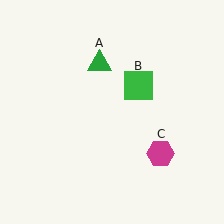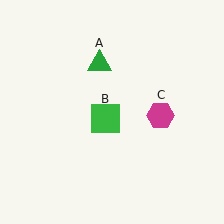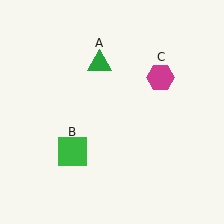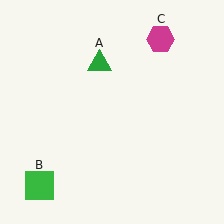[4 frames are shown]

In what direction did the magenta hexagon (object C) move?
The magenta hexagon (object C) moved up.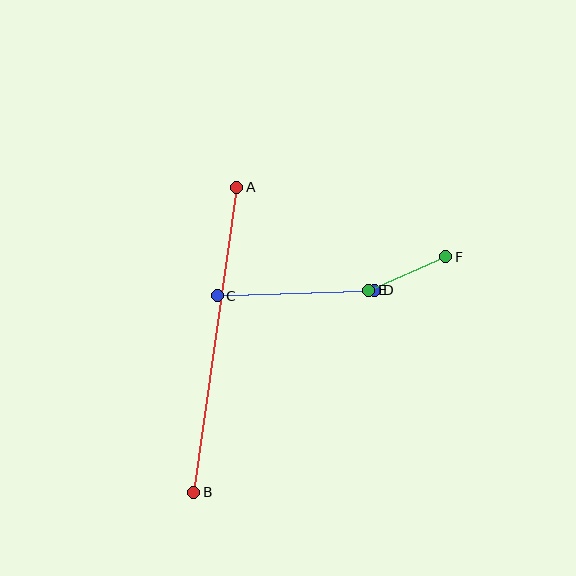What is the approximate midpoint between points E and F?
The midpoint is at approximately (407, 273) pixels.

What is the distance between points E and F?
The distance is approximately 84 pixels.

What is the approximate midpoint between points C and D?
The midpoint is at approximately (296, 293) pixels.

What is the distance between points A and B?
The distance is approximately 308 pixels.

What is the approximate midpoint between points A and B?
The midpoint is at approximately (215, 340) pixels.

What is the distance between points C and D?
The distance is approximately 157 pixels.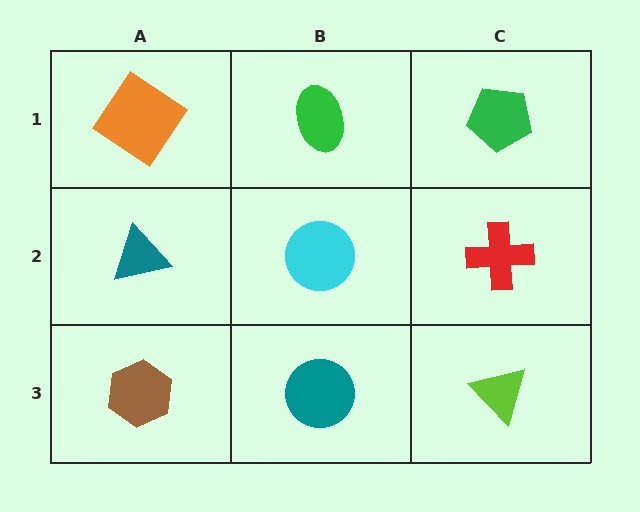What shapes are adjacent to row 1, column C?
A red cross (row 2, column C), a green ellipse (row 1, column B).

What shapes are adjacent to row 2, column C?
A green pentagon (row 1, column C), a lime triangle (row 3, column C), a cyan circle (row 2, column B).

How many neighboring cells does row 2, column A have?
3.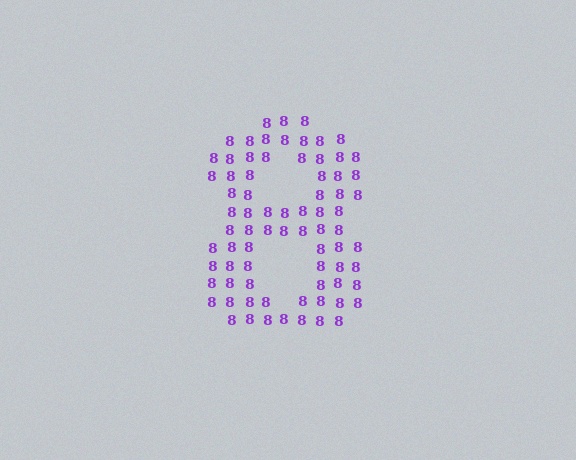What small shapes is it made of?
It is made of small digit 8's.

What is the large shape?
The large shape is the digit 8.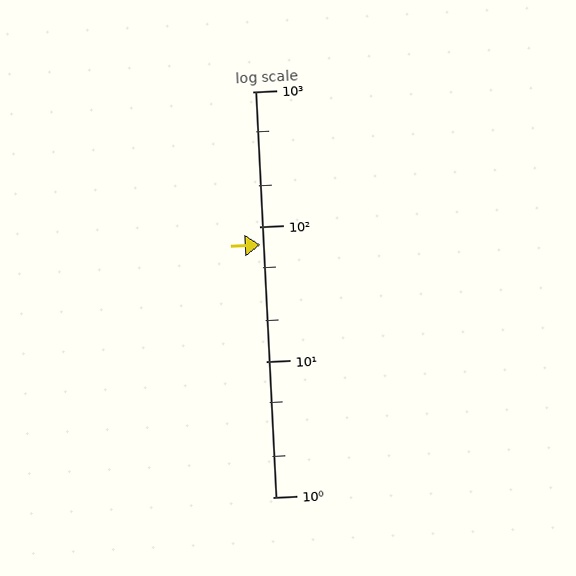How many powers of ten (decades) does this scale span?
The scale spans 3 decades, from 1 to 1000.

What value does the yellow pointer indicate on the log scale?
The pointer indicates approximately 73.